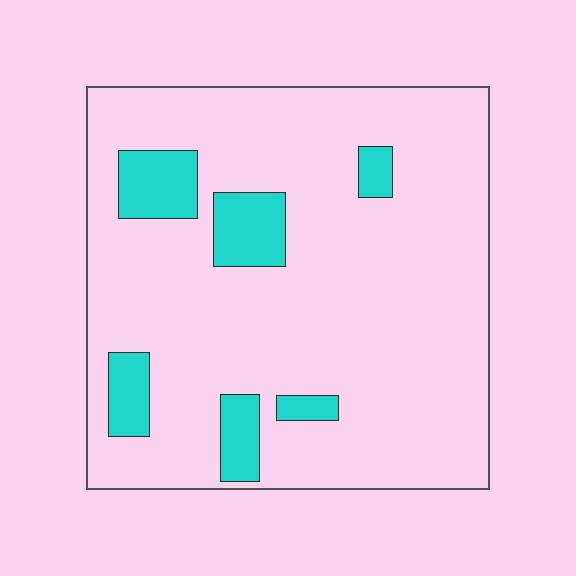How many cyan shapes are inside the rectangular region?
6.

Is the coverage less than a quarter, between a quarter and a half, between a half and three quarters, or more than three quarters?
Less than a quarter.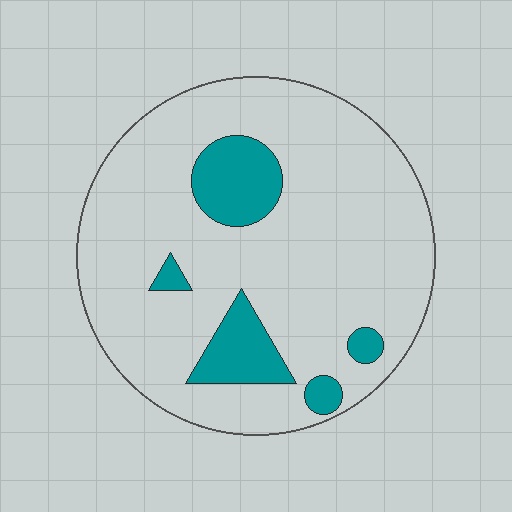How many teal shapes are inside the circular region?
5.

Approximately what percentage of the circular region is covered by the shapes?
Approximately 15%.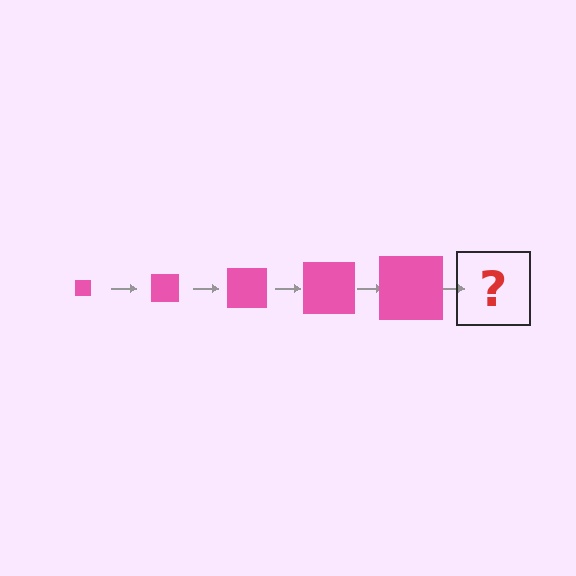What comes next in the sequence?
The next element should be a pink square, larger than the previous one.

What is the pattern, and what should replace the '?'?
The pattern is that the square gets progressively larger each step. The '?' should be a pink square, larger than the previous one.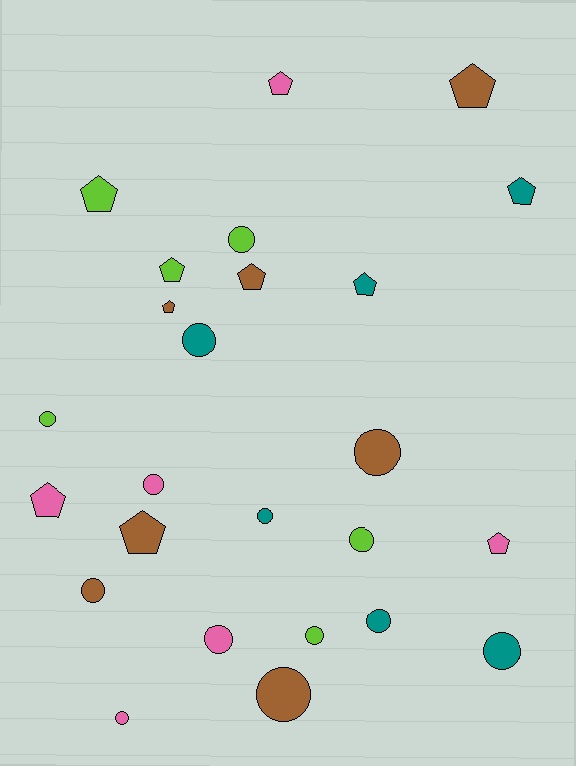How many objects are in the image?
There are 25 objects.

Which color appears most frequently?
Brown, with 7 objects.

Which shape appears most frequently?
Circle, with 14 objects.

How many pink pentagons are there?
There are 3 pink pentagons.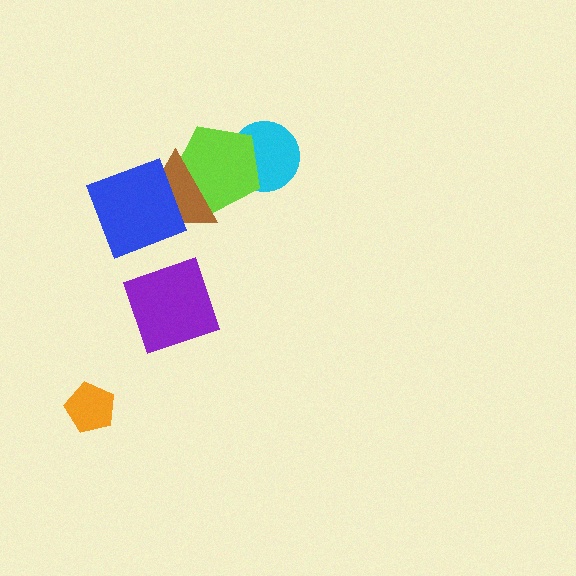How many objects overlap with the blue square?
1 object overlaps with the blue square.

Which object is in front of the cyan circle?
The lime pentagon is in front of the cyan circle.